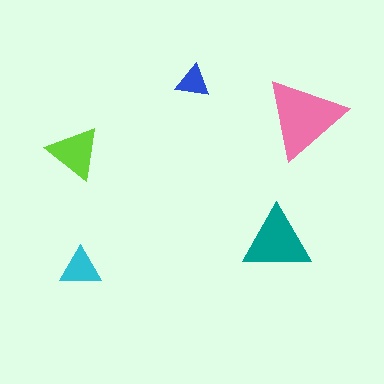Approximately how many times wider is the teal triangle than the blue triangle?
About 2 times wider.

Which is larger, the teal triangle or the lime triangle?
The teal one.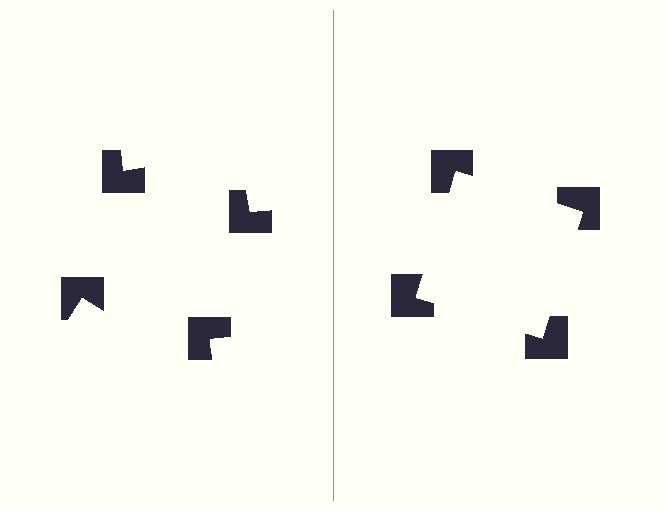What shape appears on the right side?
An illusory square.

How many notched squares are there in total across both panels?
8 — 4 on each side.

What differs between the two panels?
The notched squares are positioned identically on both sides; only the wedge orientations differ. On the right they align to a square; on the left they are misaligned.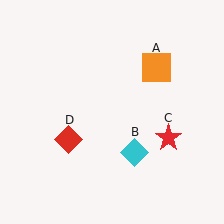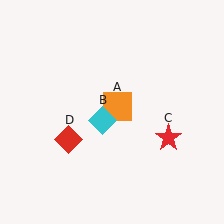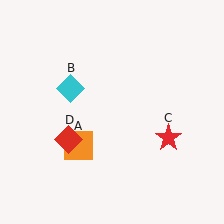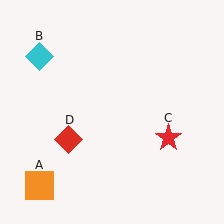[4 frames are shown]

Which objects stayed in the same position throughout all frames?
Red star (object C) and red diamond (object D) remained stationary.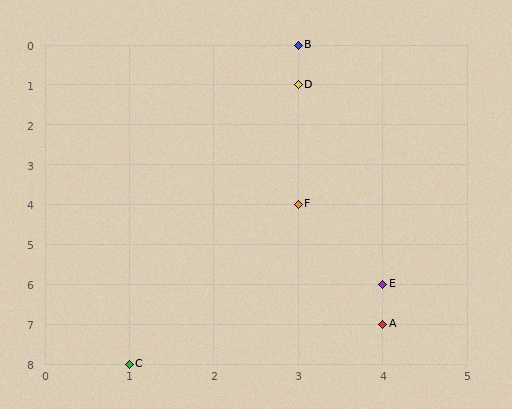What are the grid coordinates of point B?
Point B is at grid coordinates (3, 0).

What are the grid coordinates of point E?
Point E is at grid coordinates (4, 6).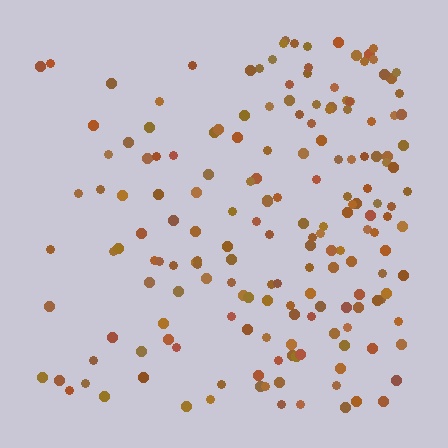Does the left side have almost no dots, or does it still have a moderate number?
Still a moderate number, just noticeably fewer than the right.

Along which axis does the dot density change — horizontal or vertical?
Horizontal.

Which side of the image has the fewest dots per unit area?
The left.